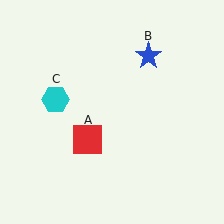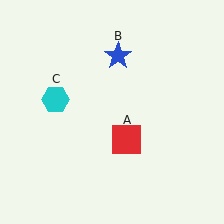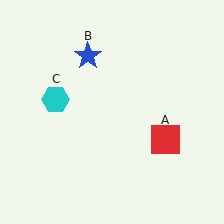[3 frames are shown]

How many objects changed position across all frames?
2 objects changed position: red square (object A), blue star (object B).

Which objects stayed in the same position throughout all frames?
Cyan hexagon (object C) remained stationary.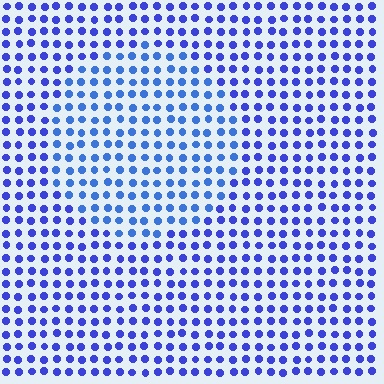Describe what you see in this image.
The image is filled with small blue elements in a uniform arrangement. A circle-shaped region is visible where the elements are tinted to a slightly different hue, forming a subtle color boundary.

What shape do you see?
I see a circle.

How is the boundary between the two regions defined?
The boundary is defined purely by a slight shift in hue (about 20 degrees). Spacing, size, and orientation are identical on both sides.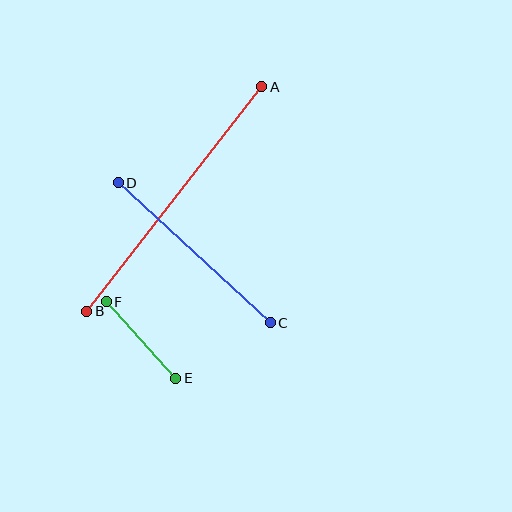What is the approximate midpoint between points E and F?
The midpoint is at approximately (141, 340) pixels.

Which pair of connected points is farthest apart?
Points A and B are farthest apart.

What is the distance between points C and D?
The distance is approximately 207 pixels.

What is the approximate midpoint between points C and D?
The midpoint is at approximately (194, 253) pixels.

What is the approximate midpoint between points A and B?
The midpoint is at approximately (174, 199) pixels.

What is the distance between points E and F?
The distance is approximately 104 pixels.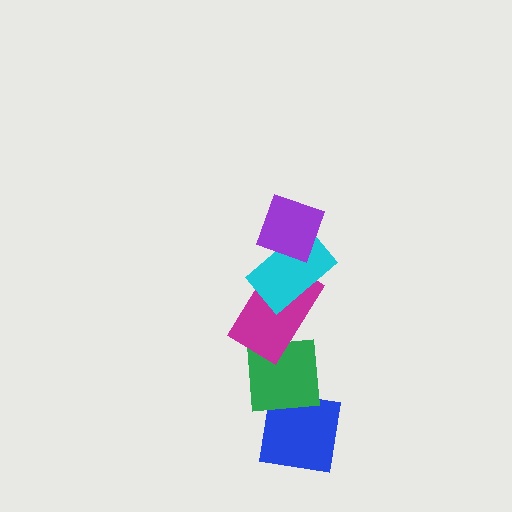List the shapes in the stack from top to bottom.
From top to bottom: the purple diamond, the cyan rectangle, the magenta rectangle, the green square, the blue square.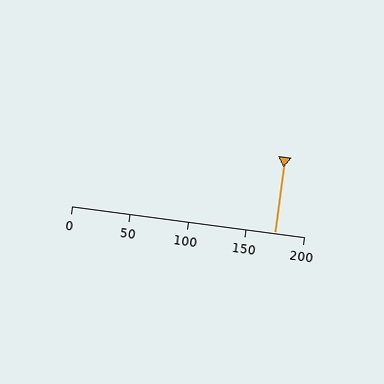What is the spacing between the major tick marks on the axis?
The major ticks are spaced 50 apart.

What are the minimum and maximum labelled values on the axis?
The axis runs from 0 to 200.